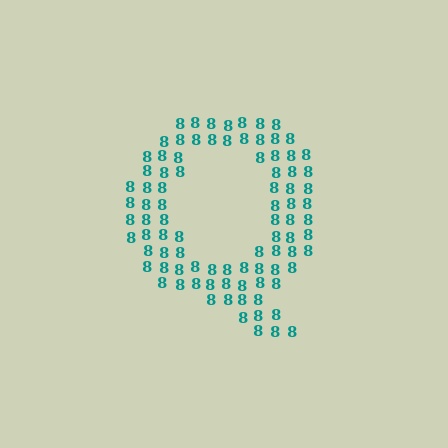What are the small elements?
The small elements are digit 8's.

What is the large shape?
The large shape is the letter Q.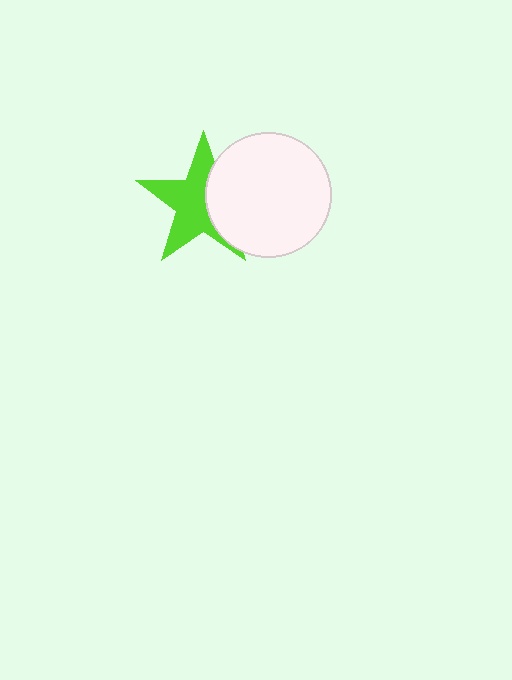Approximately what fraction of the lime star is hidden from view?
Roughly 38% of the lime star is hidden behind the white circle.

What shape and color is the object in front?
The object in front is a white circle.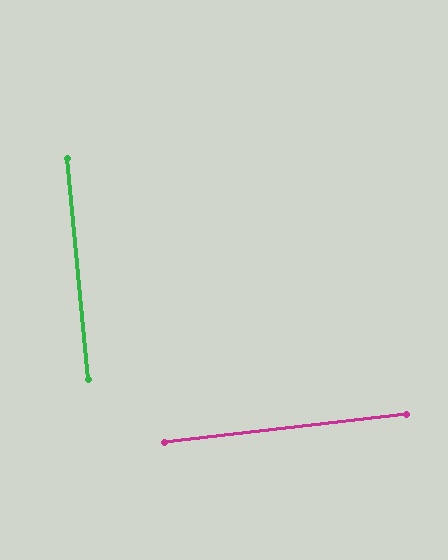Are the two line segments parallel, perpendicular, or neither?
Perpendicular — they meet at approximately 89°.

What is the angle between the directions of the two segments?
Approximately 89 degrees.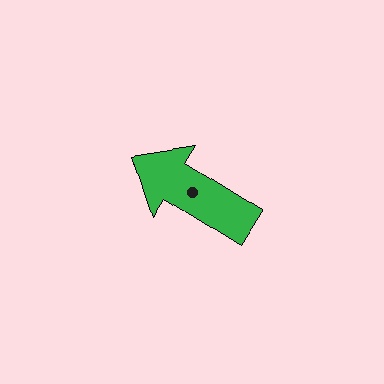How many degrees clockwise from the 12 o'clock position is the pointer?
Approximately 302 degrees.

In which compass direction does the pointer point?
Northwest.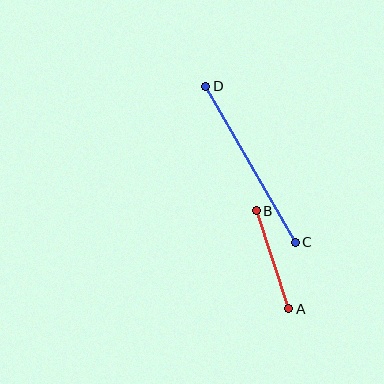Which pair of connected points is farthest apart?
Points C and D are farthest apart.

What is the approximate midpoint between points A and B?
The midpoint is at approximately (273, 260) pixels.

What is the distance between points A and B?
The distance is approximately 103 pixels.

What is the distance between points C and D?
The distance is approximately 180 pixels.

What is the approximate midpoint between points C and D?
The midpoint is at approximately (251, 164) pixels.